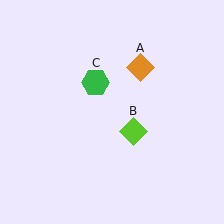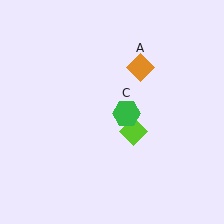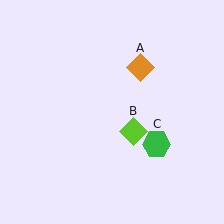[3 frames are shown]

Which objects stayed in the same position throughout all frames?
Orange diamond (object A) and lime diamond (object B) remained stationary.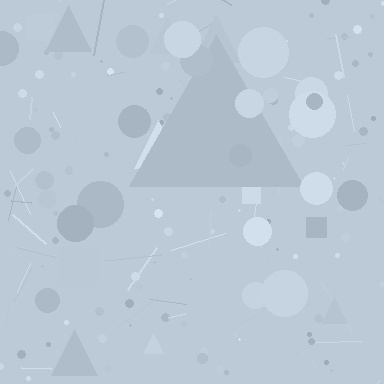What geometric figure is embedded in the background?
A triangle is embedded in the background.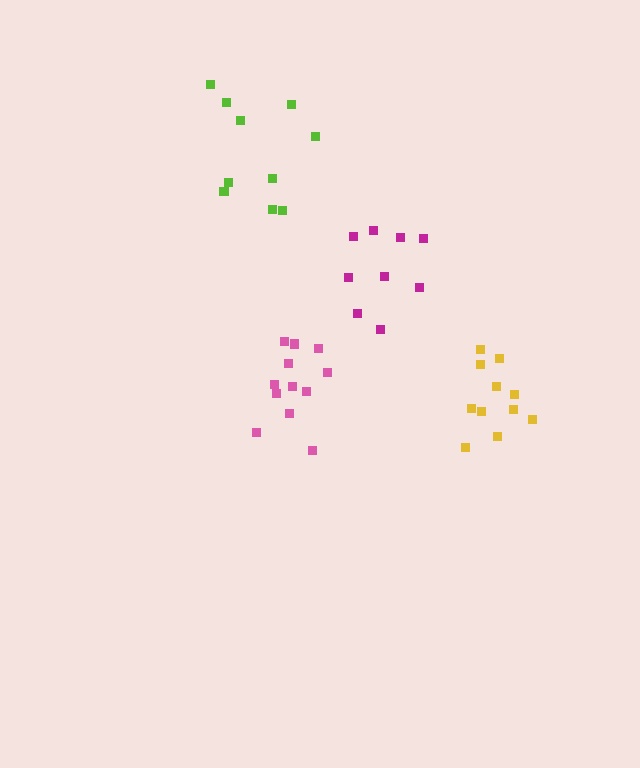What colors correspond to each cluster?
The clusters are colored: magenta, yellow, lime, pink.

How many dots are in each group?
Group 1: 9 dots, Group 2: 11 dots, Group 3: 10 dots, Group 4: 12 dots (42 total).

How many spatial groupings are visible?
There are 4 spatial groupings.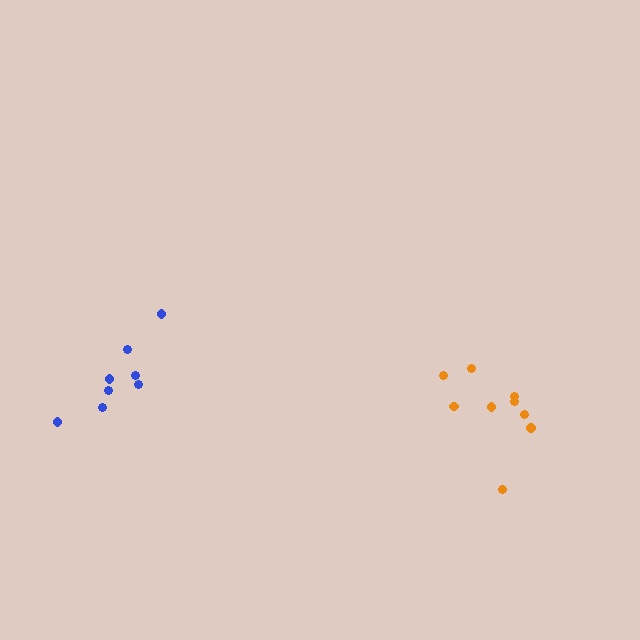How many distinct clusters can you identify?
There are 2 distinct clusters.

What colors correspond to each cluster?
The clusters are colored: orange, blue.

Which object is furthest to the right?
The orange cluster is rightmost.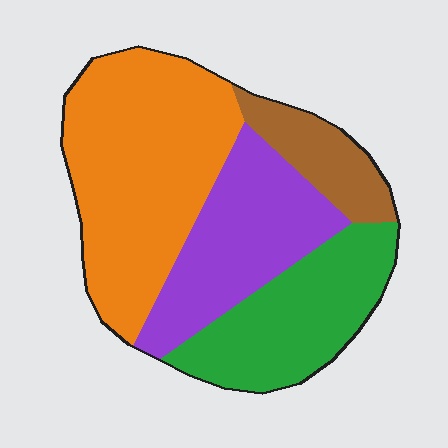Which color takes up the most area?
Orange, at roughly 40%.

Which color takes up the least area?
Brown, at roughly 10%.